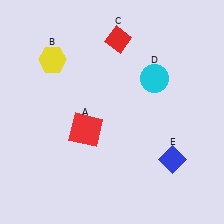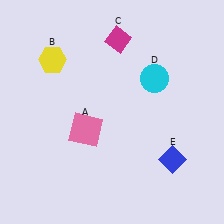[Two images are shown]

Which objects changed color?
A changed from red to pink. C changed from red to magenta.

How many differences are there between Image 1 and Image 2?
There are 2 differences between the two images.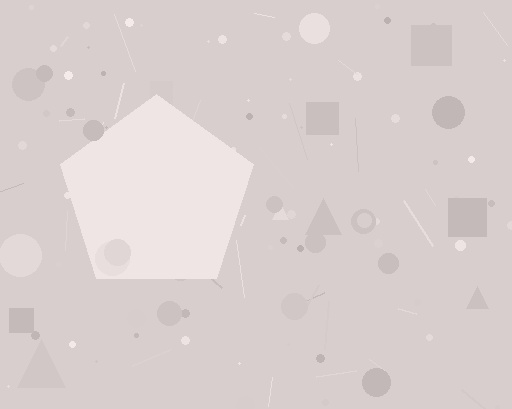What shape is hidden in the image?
A pentagon is hidden in the image.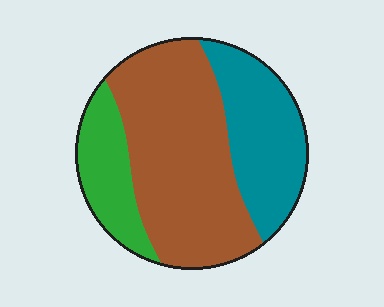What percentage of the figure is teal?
Teal covers roughly 30% of the figure.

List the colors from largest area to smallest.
From largest to smallest: brown, teal, green.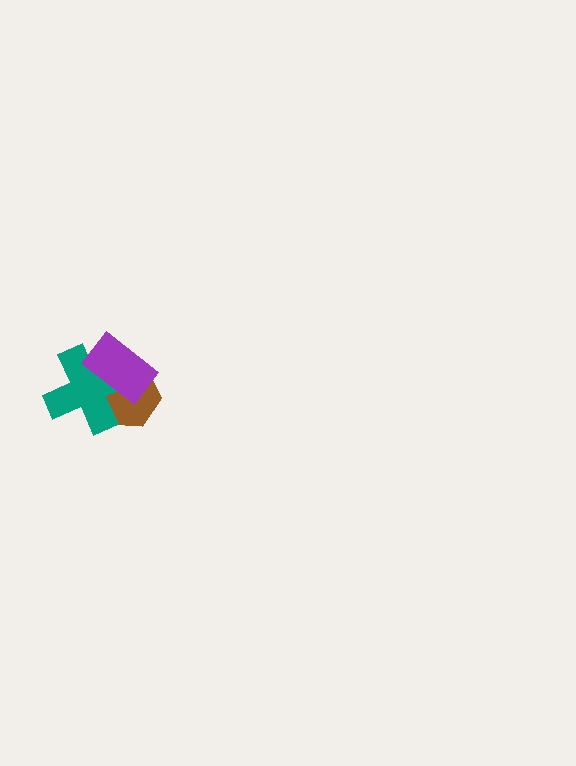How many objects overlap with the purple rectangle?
2 objects overlap with the purple rectangle.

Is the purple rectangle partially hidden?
No, no other shape covers it.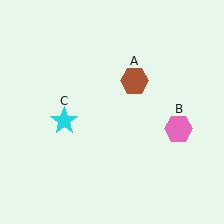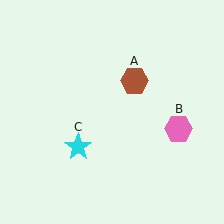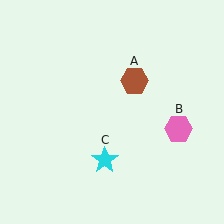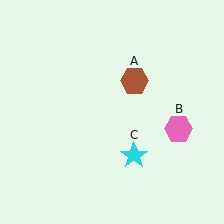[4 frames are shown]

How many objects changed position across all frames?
1 object changed position: cyan star (object C).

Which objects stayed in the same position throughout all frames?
Brown hexagon (object A) and pink hexagon (object B) remained stationary.